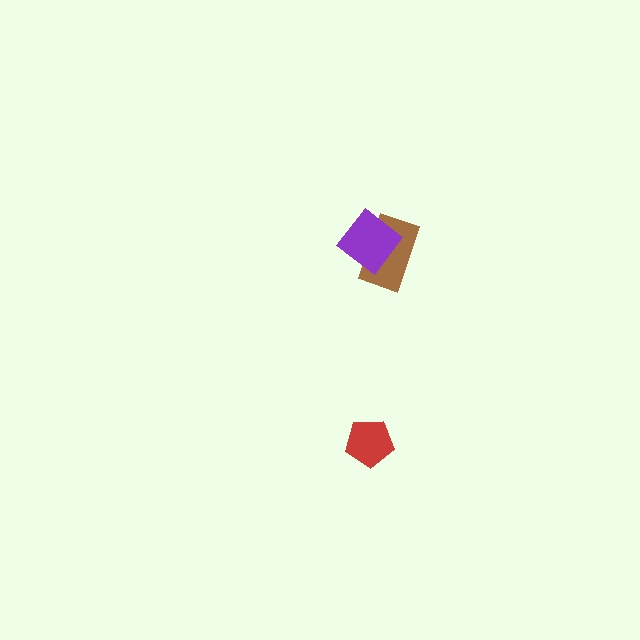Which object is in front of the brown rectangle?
The purple diamond is in front of the brown rectangle.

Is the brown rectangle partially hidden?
Yes, it is partially covered by another shape.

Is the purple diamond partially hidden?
No, no other shape covers it.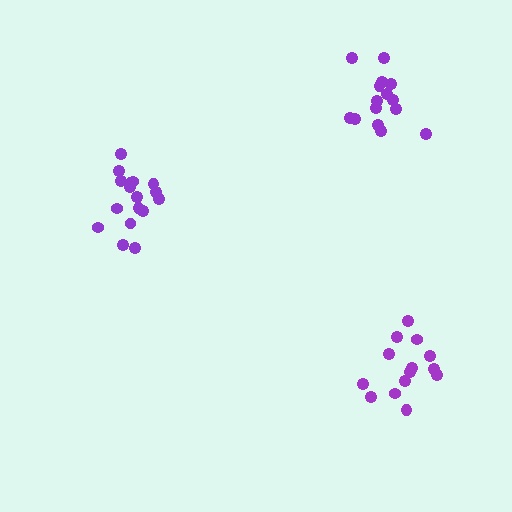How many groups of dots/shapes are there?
There are 3 groups.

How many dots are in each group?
Group 1: 17 dots, Group 2: 14 dots, Group 3: 15 dots (46 total).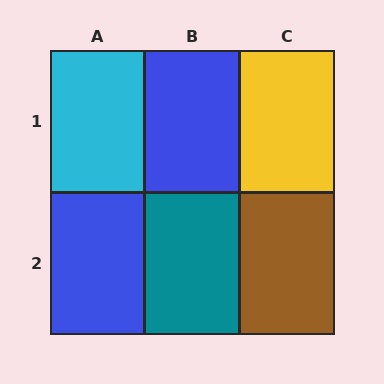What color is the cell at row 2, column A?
Blue.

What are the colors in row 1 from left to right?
Cyan, blue, yellow.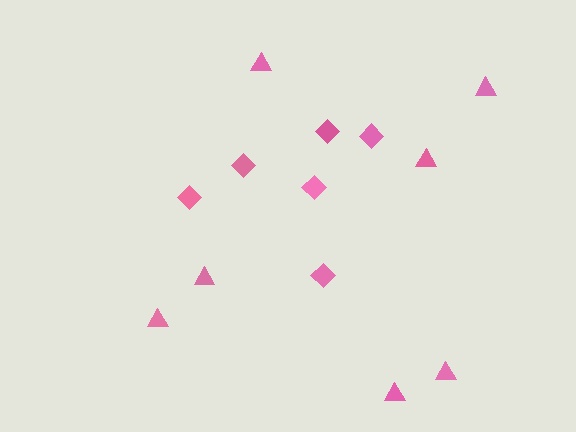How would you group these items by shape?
There are 2 groups: one group of diamonds (6) and one group of triangles (7).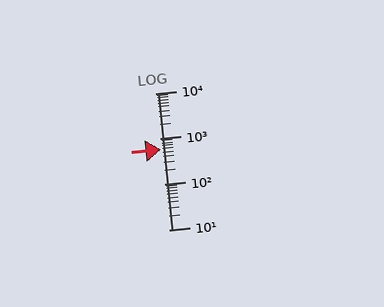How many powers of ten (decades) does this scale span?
The scale spans 3 decades, from 10 to 10000.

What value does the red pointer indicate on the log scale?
The pointer indicates approximately 570.